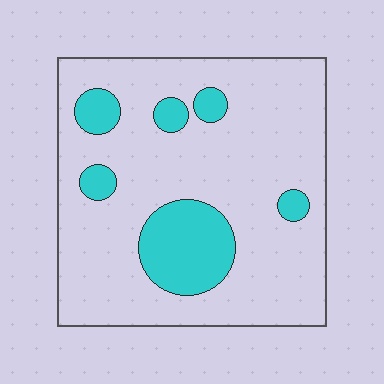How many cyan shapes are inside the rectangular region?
6.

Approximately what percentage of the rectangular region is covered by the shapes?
Approximately 20%.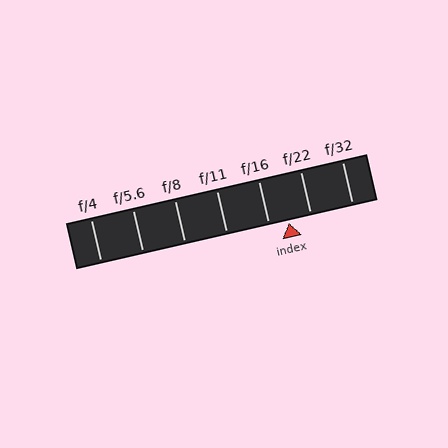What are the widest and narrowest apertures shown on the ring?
The widest aperture shown is f/4 and the narrowest is f/32.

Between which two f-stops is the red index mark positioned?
The index mark is between f/16 and f/22.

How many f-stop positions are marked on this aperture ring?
There are 7 f-stop positions marked.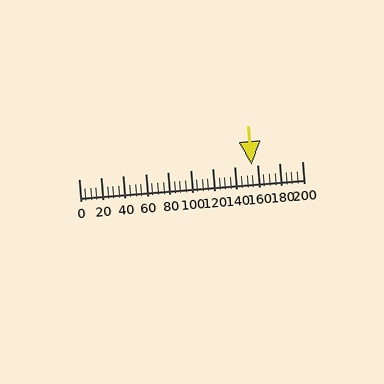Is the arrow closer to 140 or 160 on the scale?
The arrow is closer to 160.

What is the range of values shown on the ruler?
The ruler shows values from 0 to 200.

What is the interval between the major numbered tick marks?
The major tick marks are spaced 20 units apart.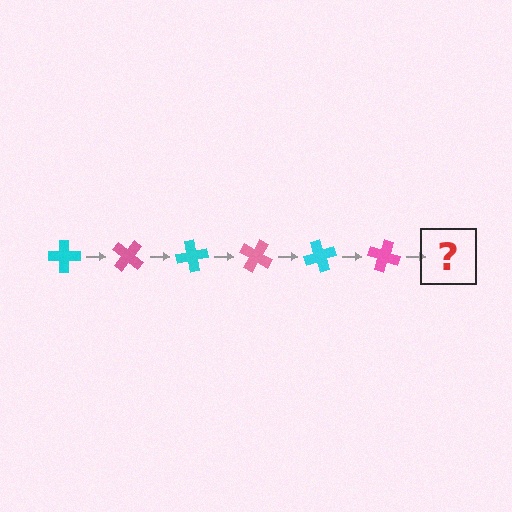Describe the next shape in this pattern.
It should be a cyan cross, rotated 240 degrees from the start.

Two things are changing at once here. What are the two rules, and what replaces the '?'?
The two rules are that it rotates 40 degrees each step and the color cycles through cyan and pink. The '?' should be a cyan cross, rotated 240 degrees from the start.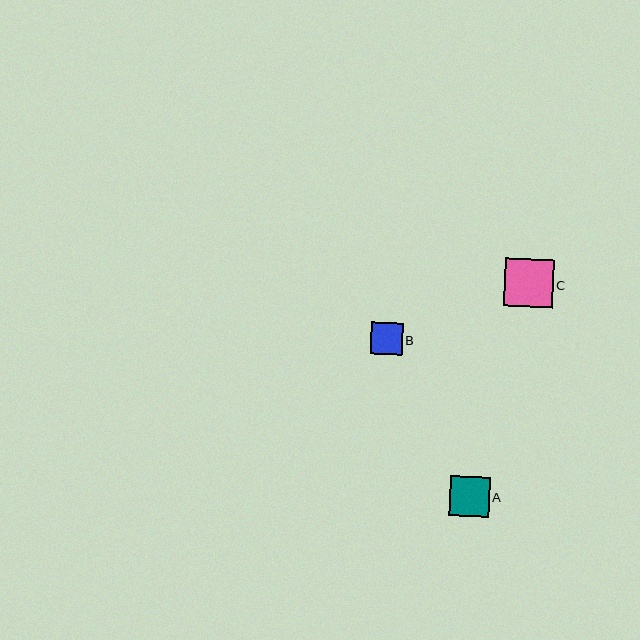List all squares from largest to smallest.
From largest to smallest: C, A, B.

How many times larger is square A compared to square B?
Square A is approximately 1.3 times the size of square B.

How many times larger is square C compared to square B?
Square C is approximately 1.5 times the size of square B.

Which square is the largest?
Square C is the largest with a size of approximately 48 pixels.